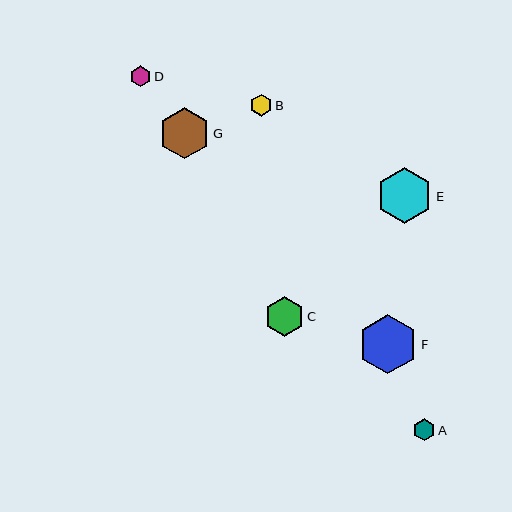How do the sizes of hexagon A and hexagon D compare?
Hexagon A and hexagon D are approximately the same size.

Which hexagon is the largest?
Hexagon F is the largest with a size of approximately 59 pixels.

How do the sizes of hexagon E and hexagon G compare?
Hexagon E and hexagon G are approximately the same size.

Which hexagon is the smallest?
Hexagon D is the smallest with a size of approximately 20 pixels.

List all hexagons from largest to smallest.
From largest to smallest: F, E, G, C, B, A, D.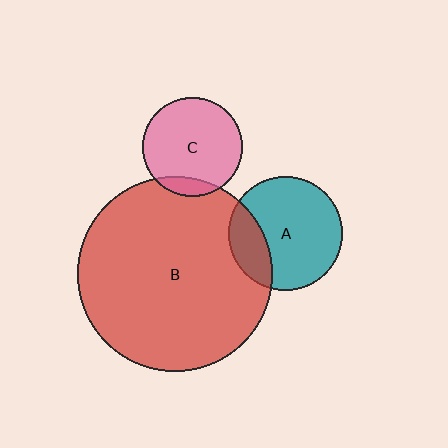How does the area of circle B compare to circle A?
Approximately 2.9 times.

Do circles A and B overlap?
Yes.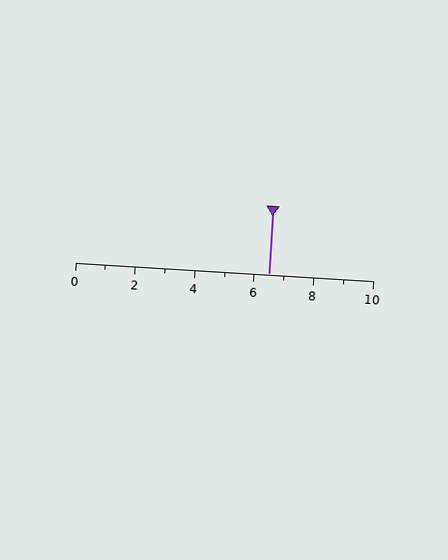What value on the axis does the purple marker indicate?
The marker indicates approximately 6.5.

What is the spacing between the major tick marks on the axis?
The major ticks are spaced 2 apart.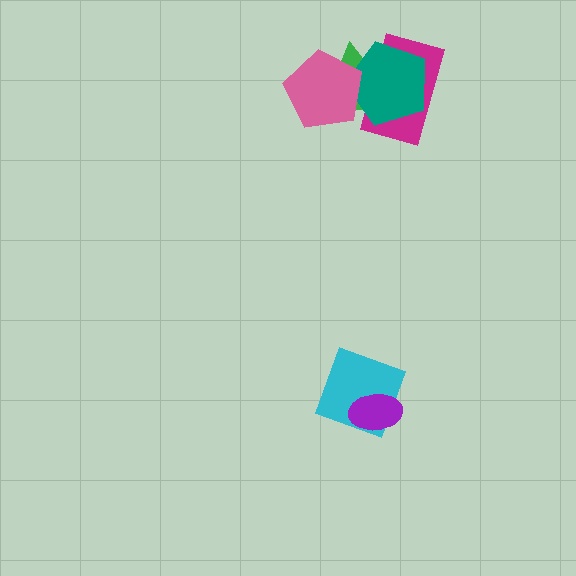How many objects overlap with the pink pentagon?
3 objects overlap with the pink pentagon.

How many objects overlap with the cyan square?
1 object overlaps with the cyan square.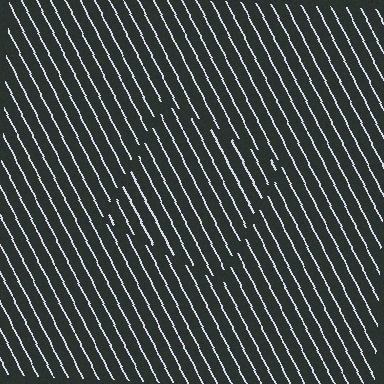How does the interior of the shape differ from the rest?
The interior of the shape contains the same grating, shifted by half a period — the contour is defined by the phase discontinuity where line-ends from the inner and outer gratings abut.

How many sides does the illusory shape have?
4 sides — the line-ends trace a square.